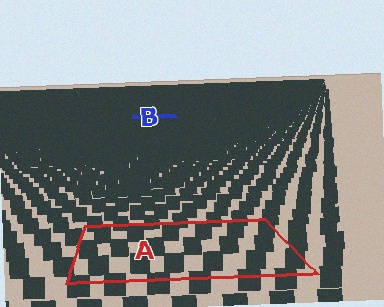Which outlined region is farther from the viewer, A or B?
Region B is farther from the viewer — the texture elements inside it appear smaller and more densely packed.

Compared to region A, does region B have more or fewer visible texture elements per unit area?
Region B has more texture elements per unit area — they are packed more densely because it is farther away.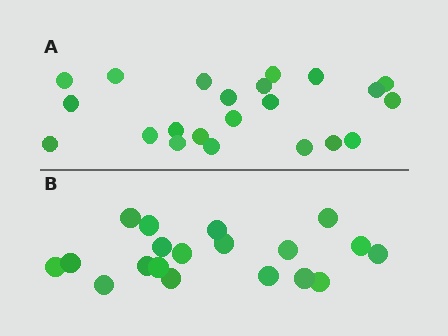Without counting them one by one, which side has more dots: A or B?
Region A (the top region) has more dots.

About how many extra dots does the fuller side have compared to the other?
Region A has just a few more — roughly 2 or 3 more dots than region B.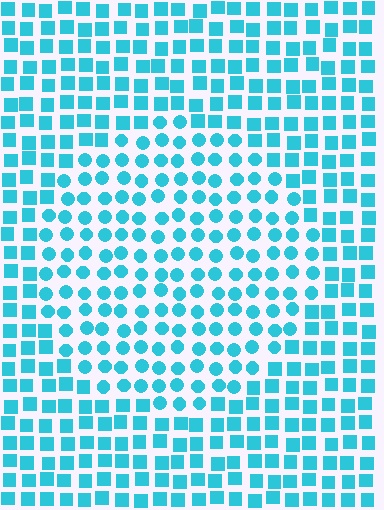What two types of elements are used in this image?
The image uses circles inside the circle region and squares outside it.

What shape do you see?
I see a circle.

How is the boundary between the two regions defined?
The boundary is defined by a change in element shape: circles inside vs. squares outside. All elements share the same color and spacing.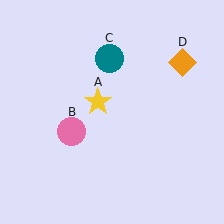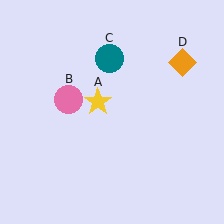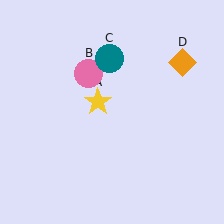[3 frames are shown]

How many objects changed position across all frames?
1 object changed position: pink circle (object B).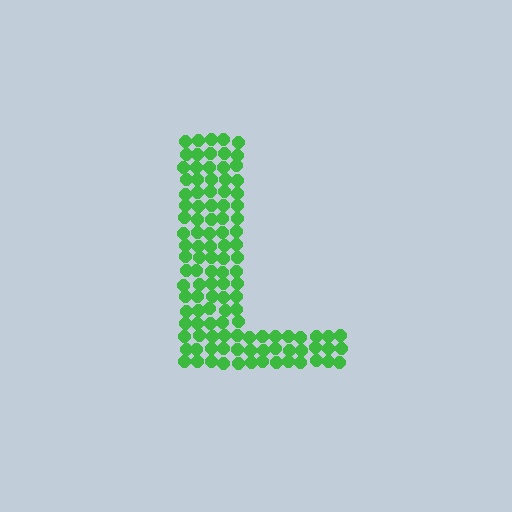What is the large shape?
The large shape is the letter L.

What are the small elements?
The small elements are circles.